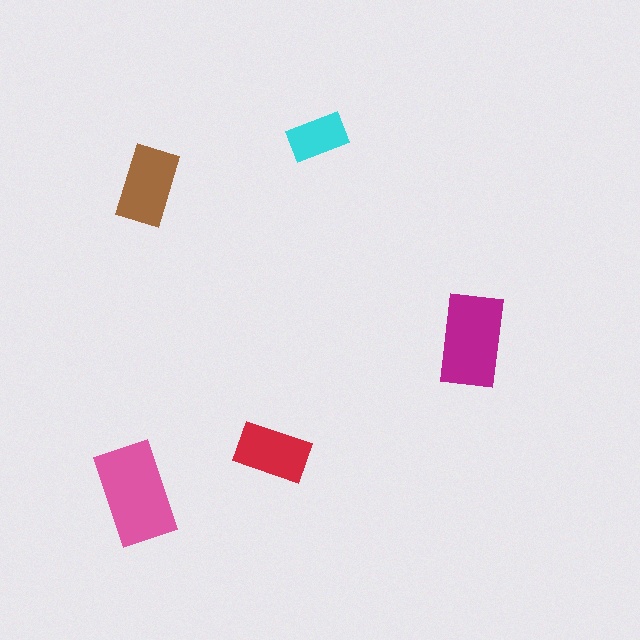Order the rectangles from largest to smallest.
the pink one, the magenta one, the brown one, the red one, the cyan one.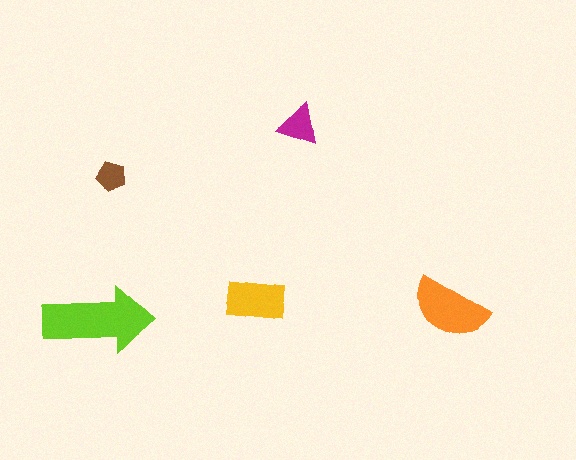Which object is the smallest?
The brown pentagon.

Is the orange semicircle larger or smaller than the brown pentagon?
Larger.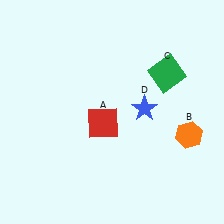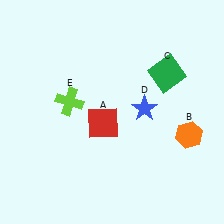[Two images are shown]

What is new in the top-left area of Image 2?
A lime cross (E) was added in the top-left area of Image 2.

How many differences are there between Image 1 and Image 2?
There is 1 difference between the two images.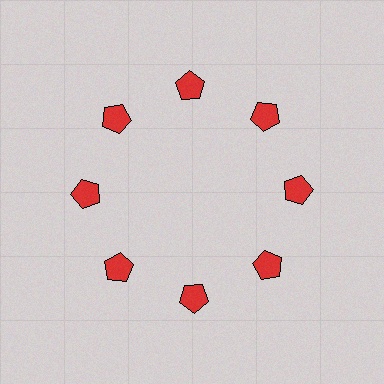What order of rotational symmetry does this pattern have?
This pattern has 8-fold rotational symmetry.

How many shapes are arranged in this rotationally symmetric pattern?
There are 8 shapes, arranged in 8 groups of 1.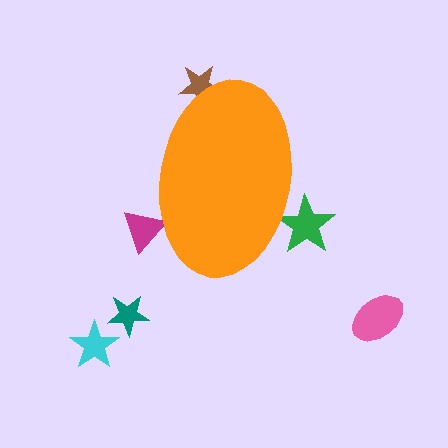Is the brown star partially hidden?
Yes, the brown star is partially hidden behind the orange ellipse.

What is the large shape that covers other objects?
An orange ellipse.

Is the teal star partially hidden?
No, the teal star is fully visible.